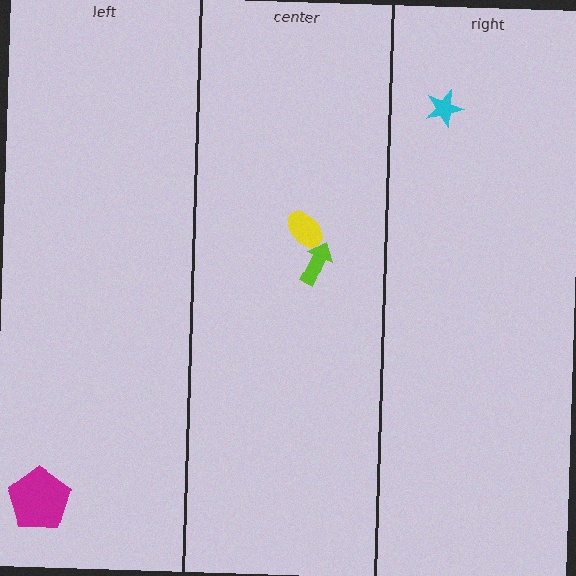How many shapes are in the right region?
1.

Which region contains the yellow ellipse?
The center region.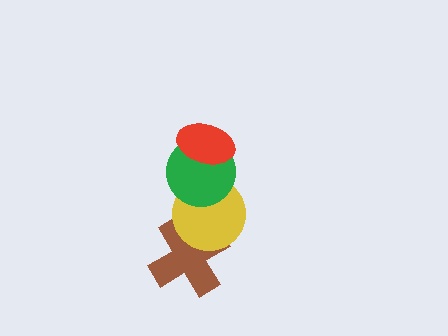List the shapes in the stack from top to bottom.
From top to bottom: the red ellipse, the green circle, the yellow circle, the brown cross.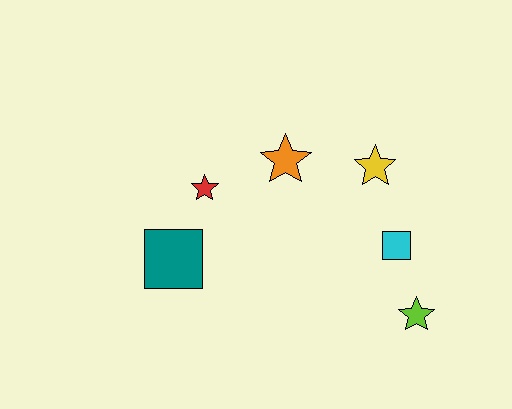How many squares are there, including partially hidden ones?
There are 2 squares.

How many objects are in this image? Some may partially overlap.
There are 6 objects.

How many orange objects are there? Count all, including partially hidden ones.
There is 1 orange object.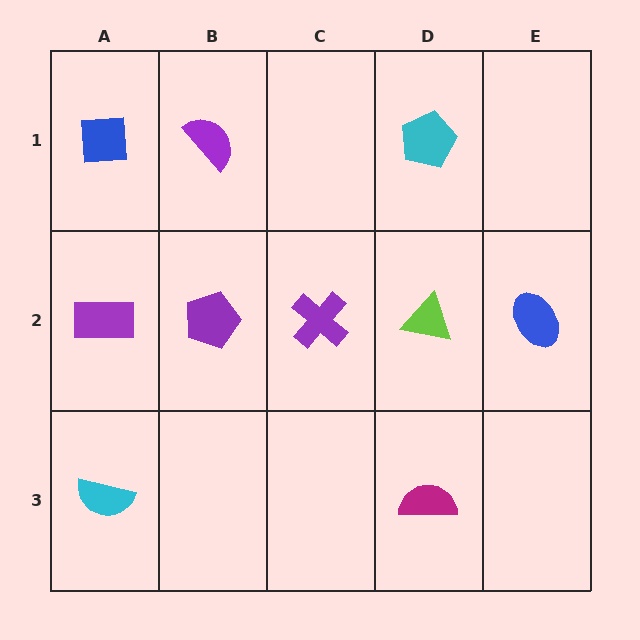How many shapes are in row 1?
3 shapes.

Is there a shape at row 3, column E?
No, that cell is empty.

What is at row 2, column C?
A purple cross.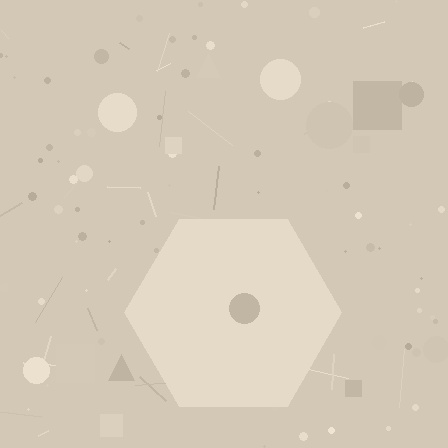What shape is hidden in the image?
A hexagon is hidden in the image.